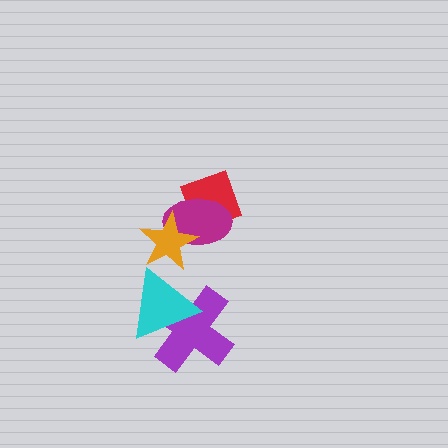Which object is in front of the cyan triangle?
The orange star is in front of the cyan triangle.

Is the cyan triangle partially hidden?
Yes, it is partially covered by another shape.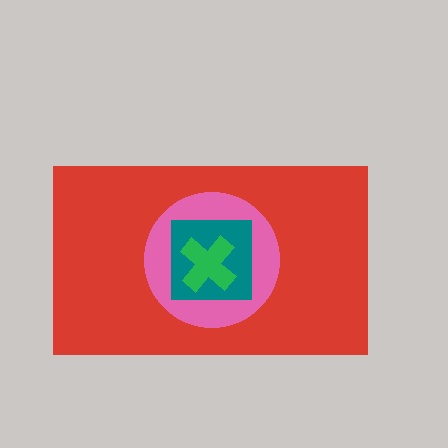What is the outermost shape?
The red rectangle.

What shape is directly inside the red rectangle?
The pink circle.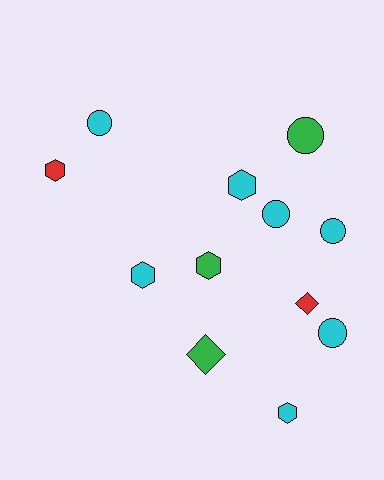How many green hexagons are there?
There is 1 green hexagon.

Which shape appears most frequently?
Hexagon, with 5 objects.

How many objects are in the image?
There are 12 objects.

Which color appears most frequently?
Cyan, with 7 objects.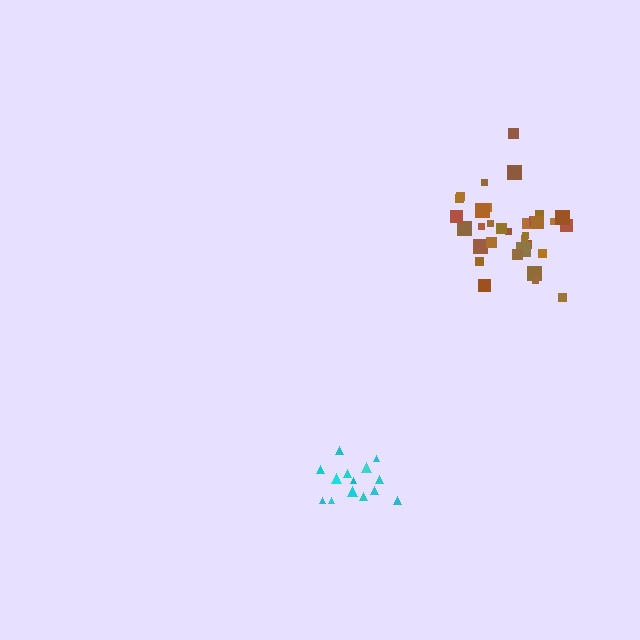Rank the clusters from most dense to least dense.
brown, cyan.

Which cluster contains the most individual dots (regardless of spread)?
Brown (33).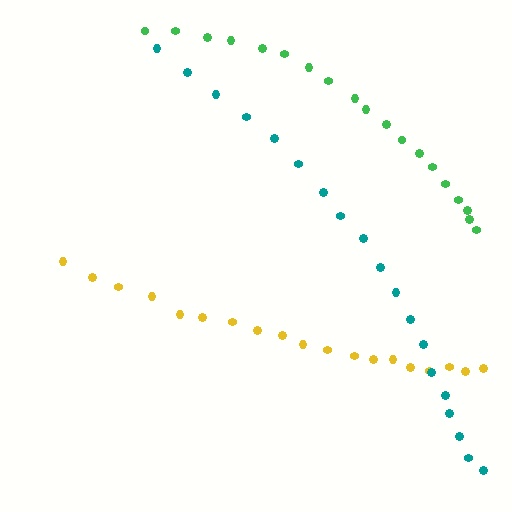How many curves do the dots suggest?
There are 3 distinct paths.